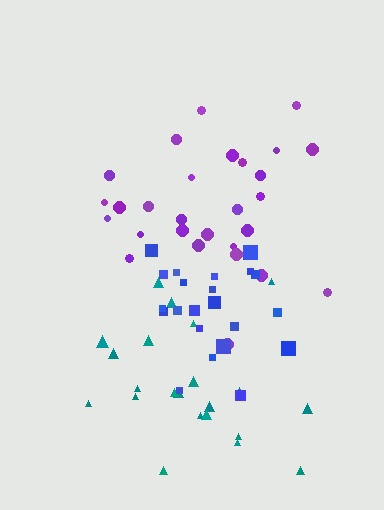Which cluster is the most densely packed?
Blue.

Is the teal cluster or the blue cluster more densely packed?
Blue.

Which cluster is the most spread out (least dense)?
Teal.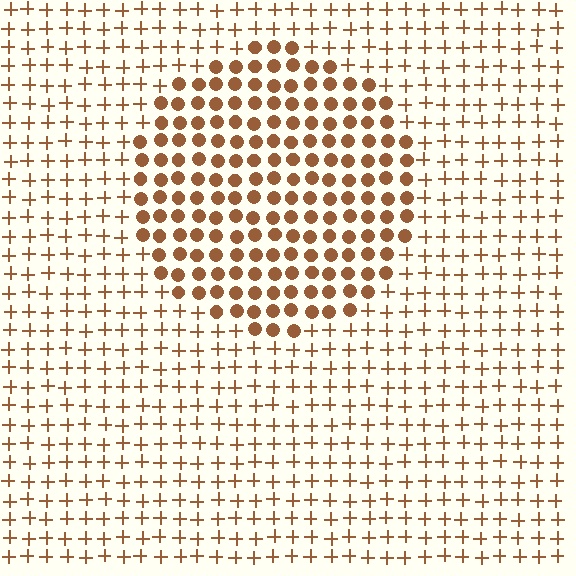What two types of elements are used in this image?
The image uses circles inside the circle region and plus signs outside it.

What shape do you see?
I see a circle.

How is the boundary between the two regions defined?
The boundary is defined by a change in element shape: circles inside vs. plus signs outside. All elements share the same color and spacing.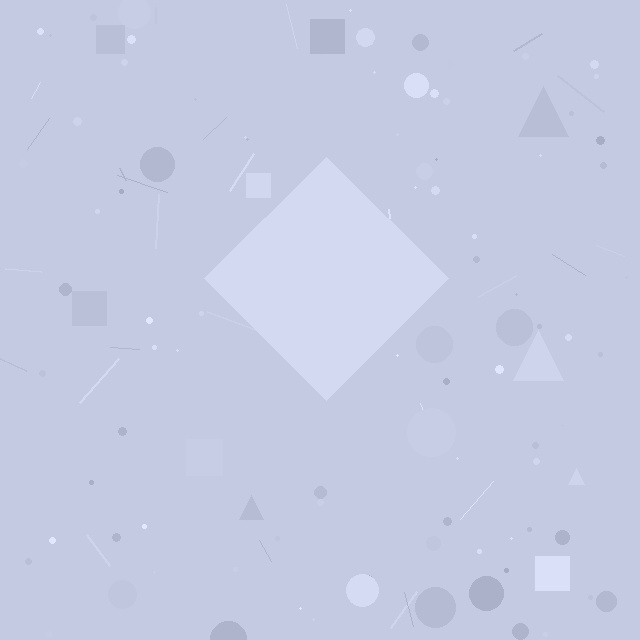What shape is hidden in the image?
A diamond is hidden in the image.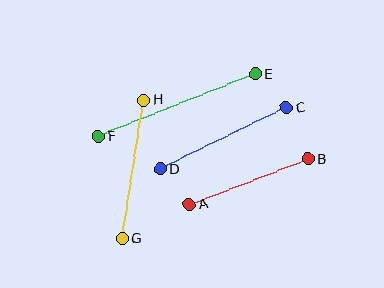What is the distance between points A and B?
The distance is approximately 127 pixels.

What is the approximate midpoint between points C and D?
The midpoint is at approximately (223, 138) pixels.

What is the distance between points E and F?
The distance is approximately 169 pixels.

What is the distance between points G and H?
The distance is approximately 140 pixels.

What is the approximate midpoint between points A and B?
The midpoint is at approximately (249, 182) pixels.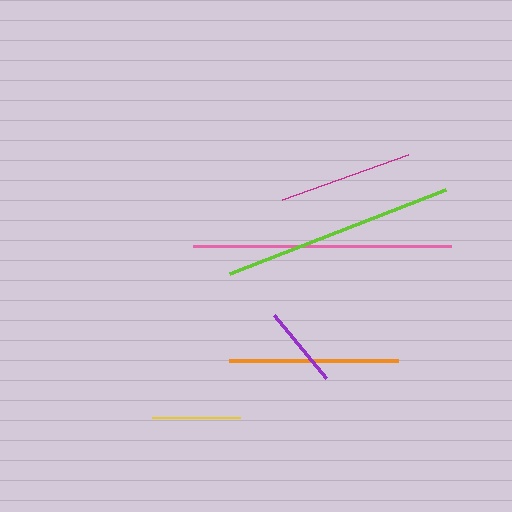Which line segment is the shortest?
The purple line is the shortest at approximately 82 pixels.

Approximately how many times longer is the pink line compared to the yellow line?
The pink line is approximately 2.9 times the length of the yellow line.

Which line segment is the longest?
The pink line is the longest at approximately 258 pixels.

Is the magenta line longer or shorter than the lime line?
The lime line is longer than the magenta line.